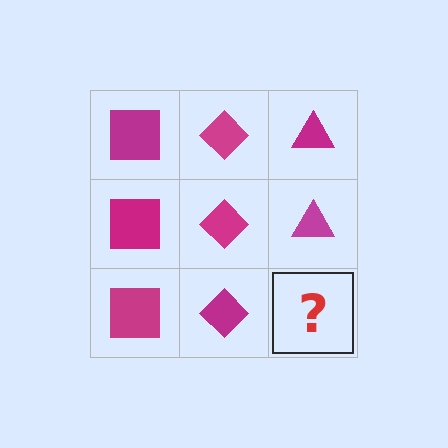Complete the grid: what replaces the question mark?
The question mark should be replaced with a magenta triangle.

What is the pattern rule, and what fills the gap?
The rule is that each column has a consistent shape. The gap should be filled with a magenta triangle.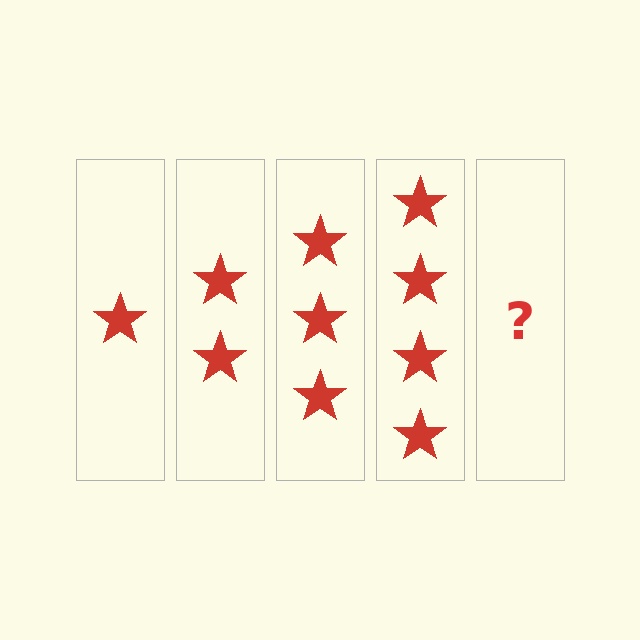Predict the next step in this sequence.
The next step is 5 stars.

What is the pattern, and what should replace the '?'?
The pattern is that each step adds one more star. The '?' should be 5 stars.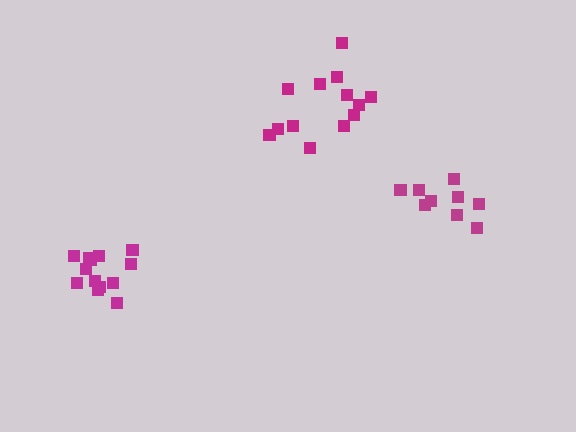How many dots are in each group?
Group 1: 9 dots, Group 2: 13 dots, Group 3: 13 dots (35 total).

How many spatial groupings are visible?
There are 3 spatial groupings.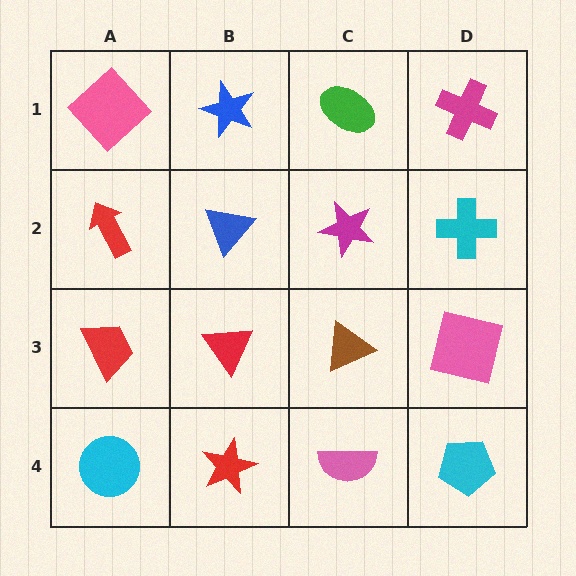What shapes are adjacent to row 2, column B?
A blue star (row 1, column B), a red triangle (row 3, column B), a red arrow (row 2, column A), a magenta star (row 2, column C).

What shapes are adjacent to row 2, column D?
A magenta cross (row 1, column D), a pink square (row 3, column D), a magenta star (row 2, column C).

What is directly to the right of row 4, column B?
A pink semicircle.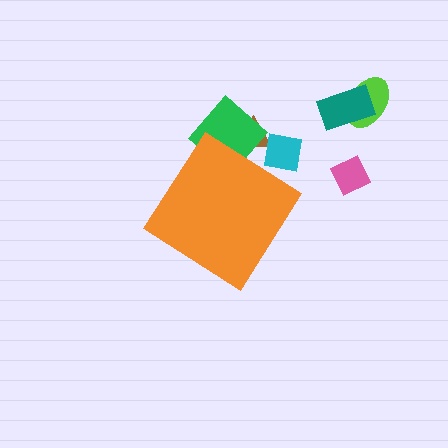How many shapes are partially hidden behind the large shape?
3 shapes are partially hidden.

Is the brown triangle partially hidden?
Yes, the brown triangle is partially hidden behind the orange diamond.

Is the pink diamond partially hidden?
No, the pink diamond is fully visible.